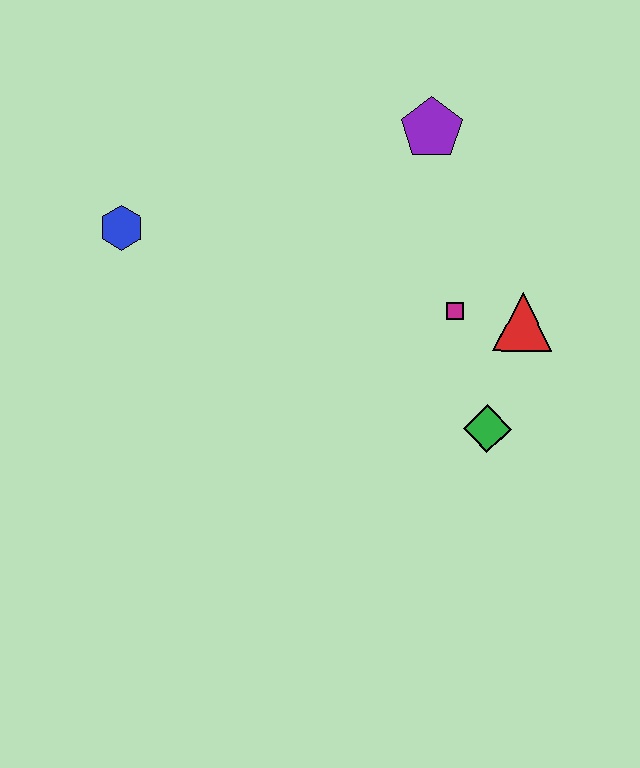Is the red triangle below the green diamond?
No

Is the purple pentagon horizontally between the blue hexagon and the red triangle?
Yes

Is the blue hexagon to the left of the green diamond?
Yes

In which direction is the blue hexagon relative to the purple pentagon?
The blue hexagon is to the left of the purple pentagon.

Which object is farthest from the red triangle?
The blue hexagon is farthest from the red triangle.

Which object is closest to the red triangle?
The magenta square is closest to the red triangle.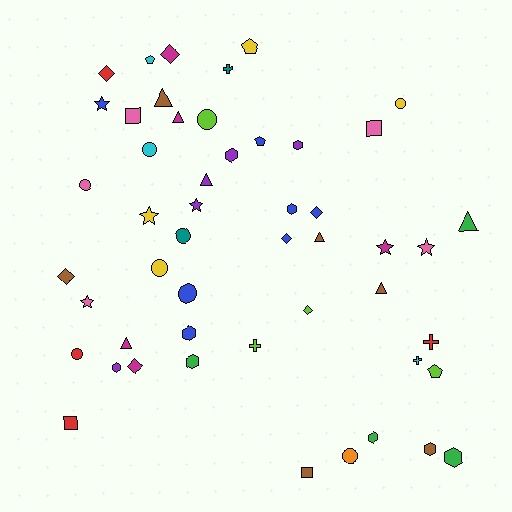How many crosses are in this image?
There are 4 crosses.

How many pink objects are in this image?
There are 5 pink objects.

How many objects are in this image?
There are 50 objects.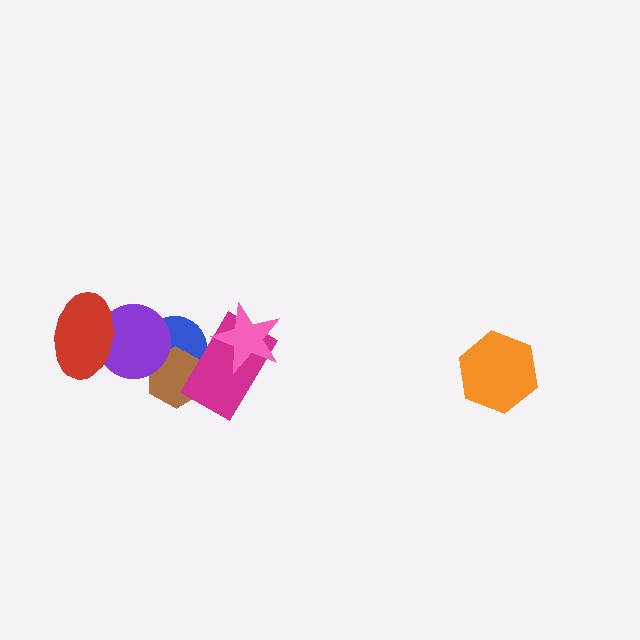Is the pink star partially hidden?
No, no other shape covers it.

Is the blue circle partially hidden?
Yes, it is partially covered by another shape.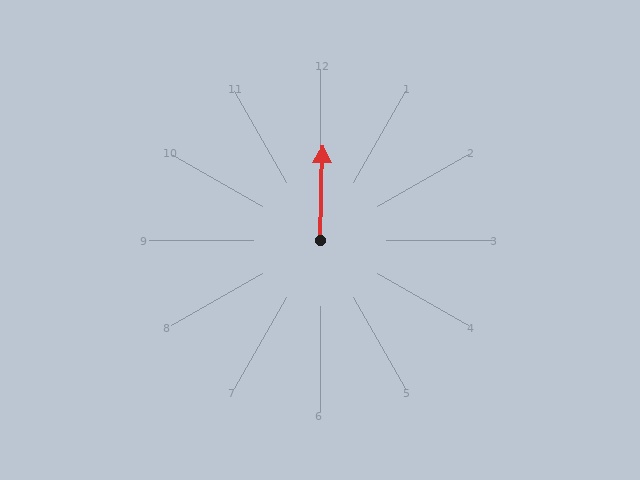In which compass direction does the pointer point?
North.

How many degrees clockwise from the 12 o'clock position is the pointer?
Approximately 1 degrees.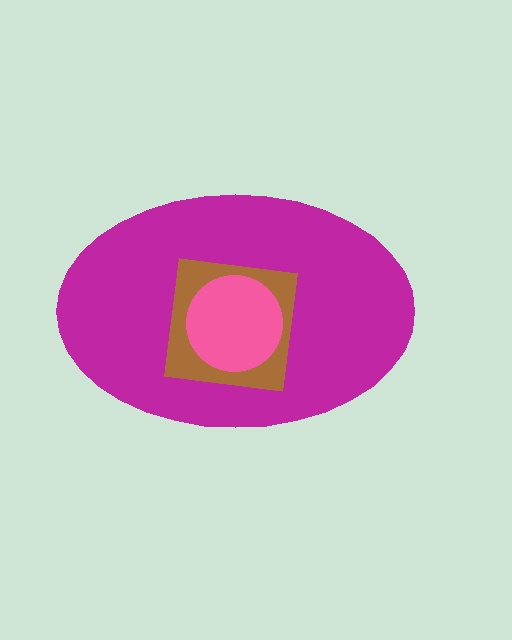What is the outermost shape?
The magenta ellipse.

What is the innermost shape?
The pink circle.